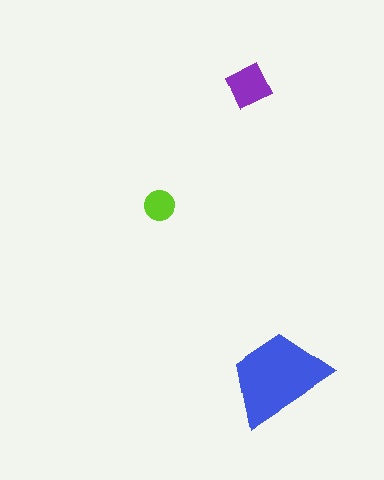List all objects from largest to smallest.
The blue trapezoid, the purple diamond, the lime circle.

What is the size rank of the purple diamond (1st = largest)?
2nd.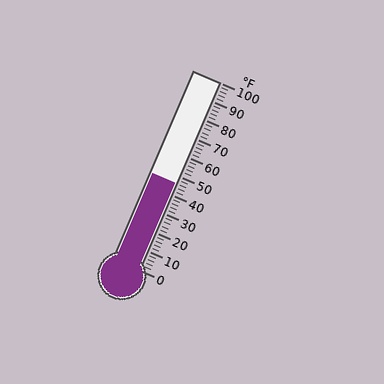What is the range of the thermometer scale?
The thermometer scale ranges from 0°F to 100°F.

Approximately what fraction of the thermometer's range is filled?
The thermometer is filled to approximately 45% of its range.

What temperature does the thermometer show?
The thermometer shows approximately 46°F.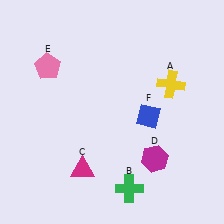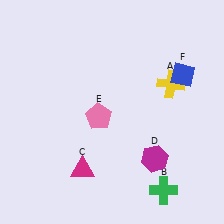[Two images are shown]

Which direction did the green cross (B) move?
The green cross (B) moved right.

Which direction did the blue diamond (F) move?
The blue diamond (F) moved up.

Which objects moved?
The objects that moved are: the green cross (B), the pink pentagon (E), the blue diamond (F).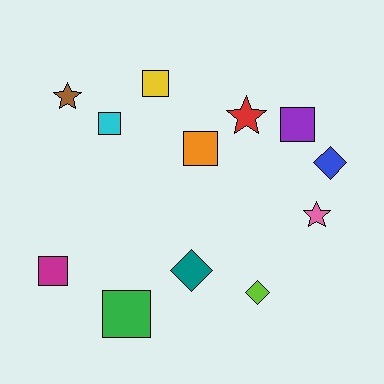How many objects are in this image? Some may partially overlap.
There are 12 objects.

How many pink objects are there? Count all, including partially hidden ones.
There is 1 pink object.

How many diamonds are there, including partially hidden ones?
There are 3 diamonds.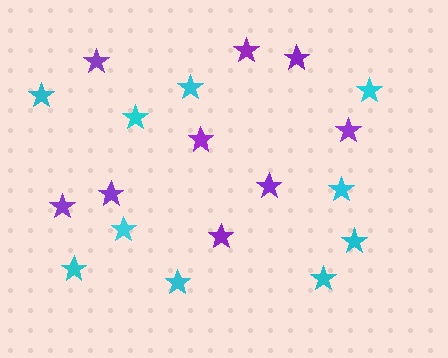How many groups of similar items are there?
There are 2 groups: one group of purple stars (9) and one group of cyan stars (10).